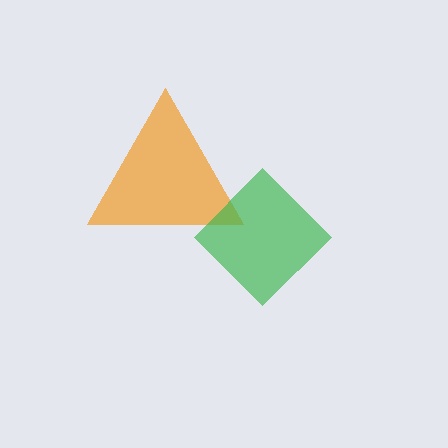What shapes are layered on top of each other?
The layered shapes are: an orange triangle, a green diamond.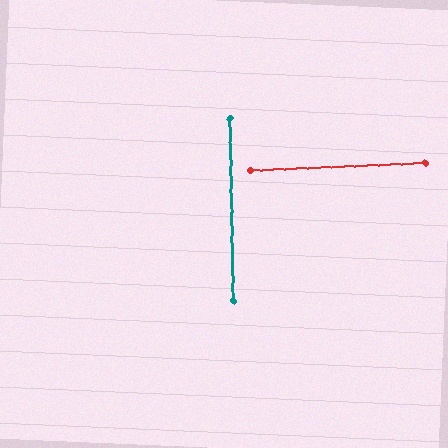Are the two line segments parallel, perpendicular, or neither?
Perpendicular — they meet at approximately 89°.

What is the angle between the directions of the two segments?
Approximately 89 degrees.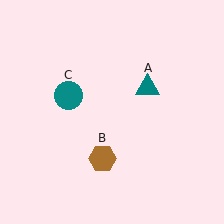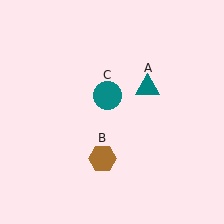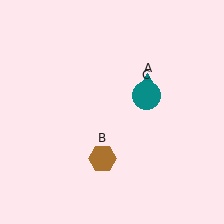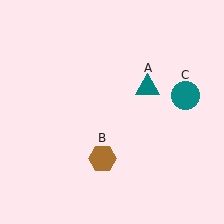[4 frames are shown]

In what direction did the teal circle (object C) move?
The teal circle (object C) moved right.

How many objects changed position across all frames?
1 object changed position: teal circle (object C).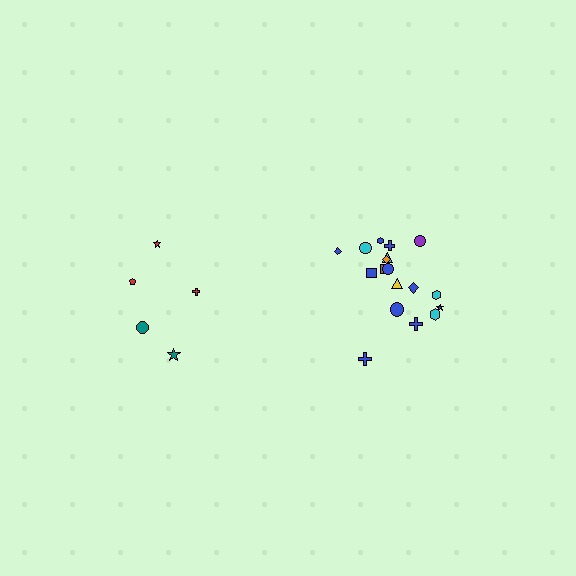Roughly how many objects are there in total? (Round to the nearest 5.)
Roughly 25 objects in total.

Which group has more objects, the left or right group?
The right group.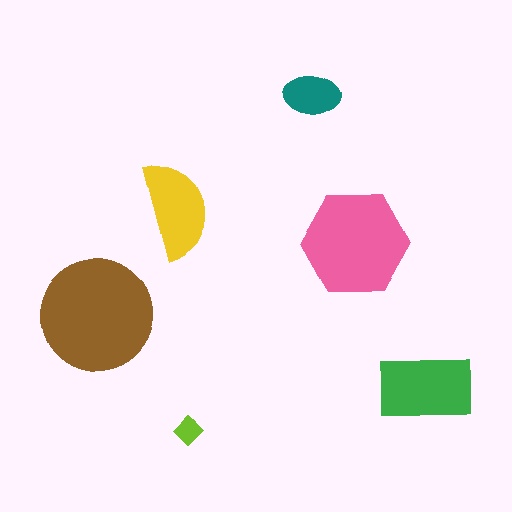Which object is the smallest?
The lime diamond.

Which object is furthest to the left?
The brown circle is leftmost.